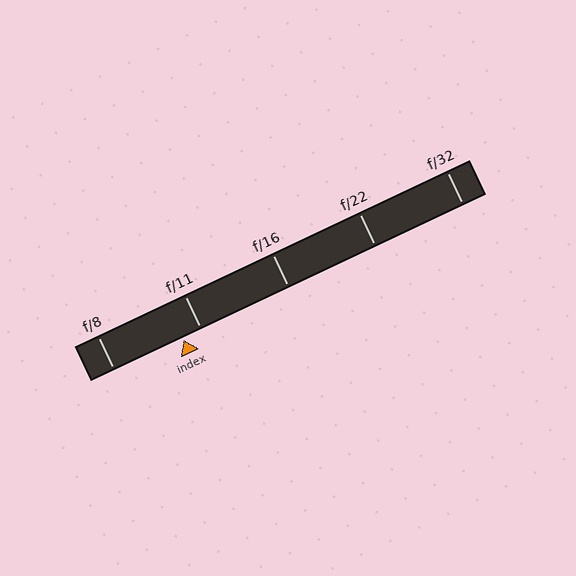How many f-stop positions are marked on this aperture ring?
There are 5 f-stop positions marked.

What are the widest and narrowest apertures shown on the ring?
The widest aperture shown is f/8 and the narrowest is f/32.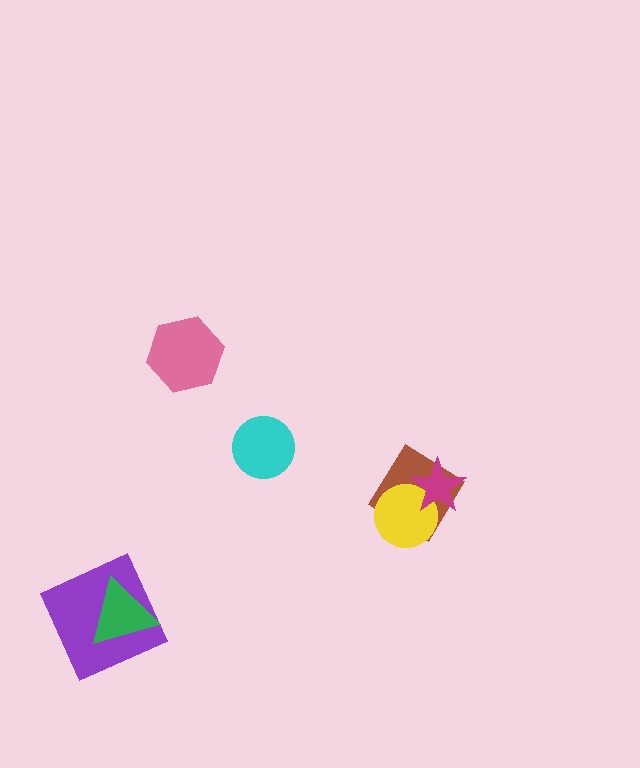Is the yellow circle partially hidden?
Yes, it is partially covered by another shape.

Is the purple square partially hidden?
Yes, it is partially covered by another shape.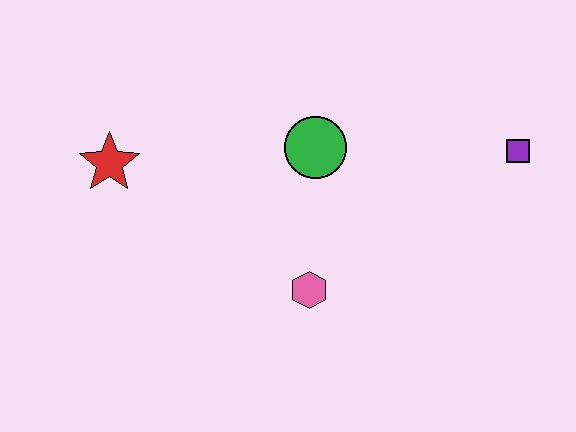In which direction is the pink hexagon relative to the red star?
The pink hexagon is to the right of the red star.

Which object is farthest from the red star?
The purple square is farthest from the red star.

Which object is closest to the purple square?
The green circle is closest to the purple square.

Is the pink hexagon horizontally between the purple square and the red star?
Yes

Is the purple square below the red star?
No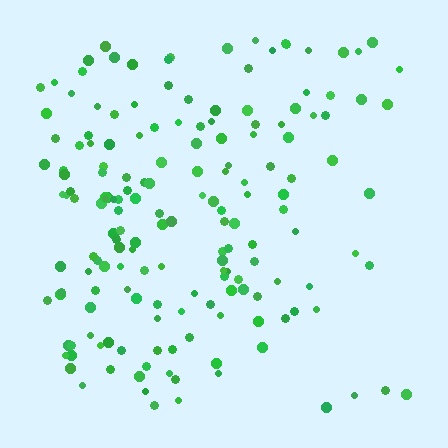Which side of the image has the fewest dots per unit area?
The right.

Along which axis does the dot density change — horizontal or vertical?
Horizontal.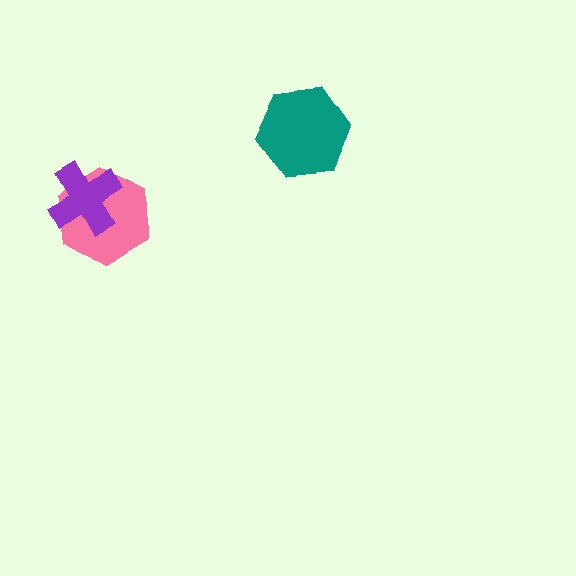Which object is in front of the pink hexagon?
The purple cross is in front of the pink hexagon.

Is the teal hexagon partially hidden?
No, no other shape covers it.